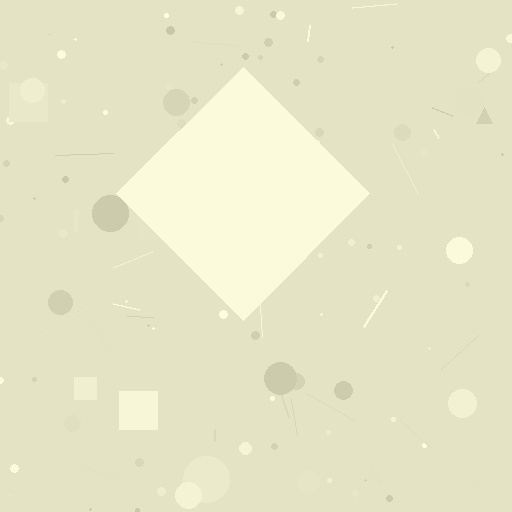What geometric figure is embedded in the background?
A diamond is embedded in the background.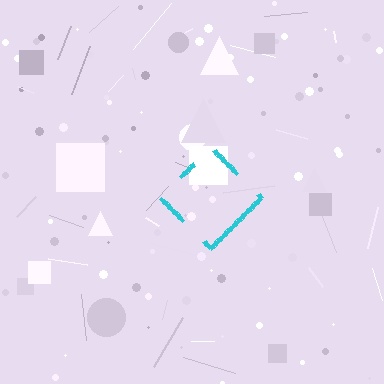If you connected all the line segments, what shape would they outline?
They would outline a diamond.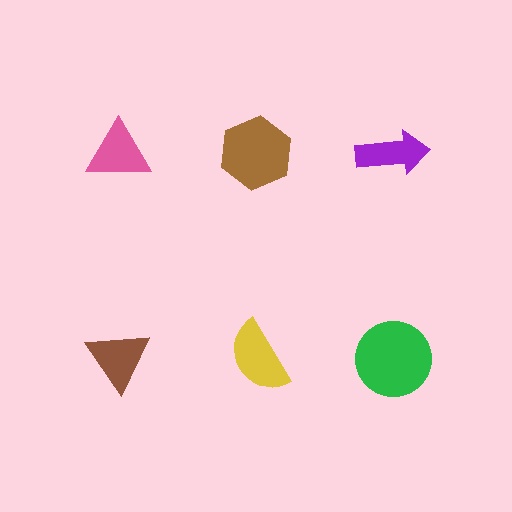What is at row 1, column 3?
A purple arrow.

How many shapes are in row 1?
3 shapes.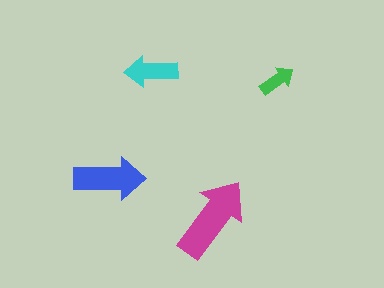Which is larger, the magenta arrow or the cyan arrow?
The magenta one.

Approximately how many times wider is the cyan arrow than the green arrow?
About 1.5 times wider.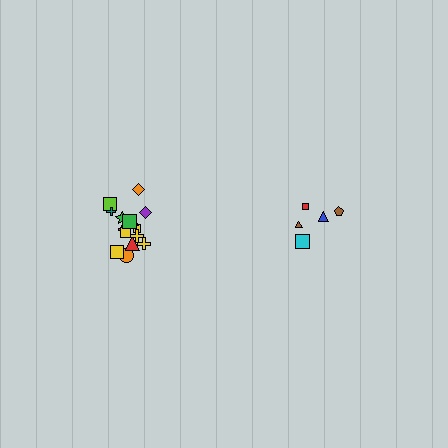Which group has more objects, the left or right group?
The left group.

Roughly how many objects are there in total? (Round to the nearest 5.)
Roughly 25 objects in total.